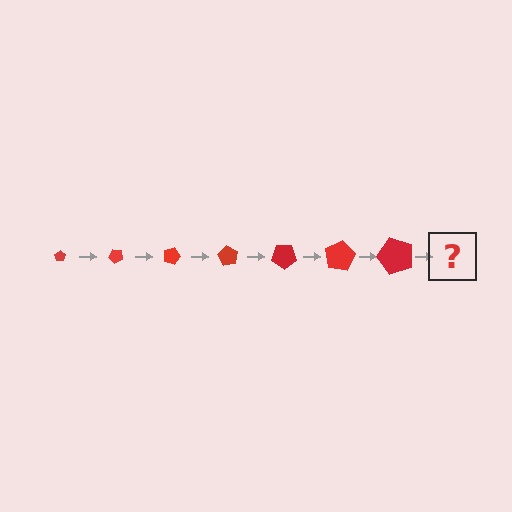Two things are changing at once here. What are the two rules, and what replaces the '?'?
The two rules are that the pentagon grows larger each step and it rotates 45 degrees each step. The '?' should be a pentagon, larger than the previous one and rotated 315 degrees from the start.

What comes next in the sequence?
The next element should be a pentagon, larger than the previous one and rotated 315 degrees from the start.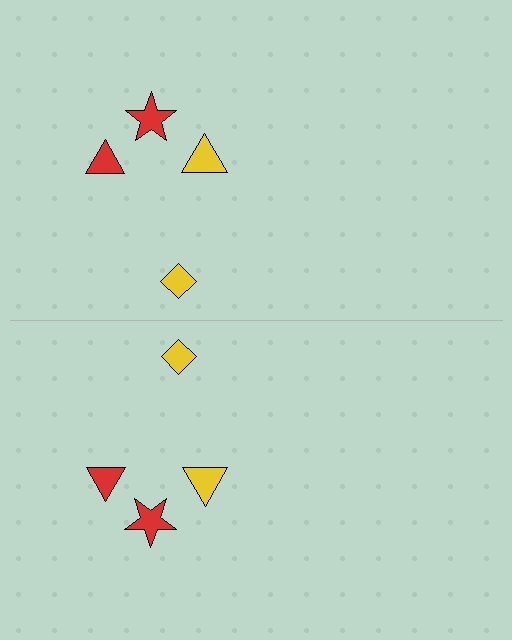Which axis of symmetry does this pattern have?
The pattern has a horizontal axis of symmetry running through the center of the image.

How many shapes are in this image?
There are 8 shapes in this image.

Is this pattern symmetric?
Yes, this pattern has bilateral (reflection) symmetry.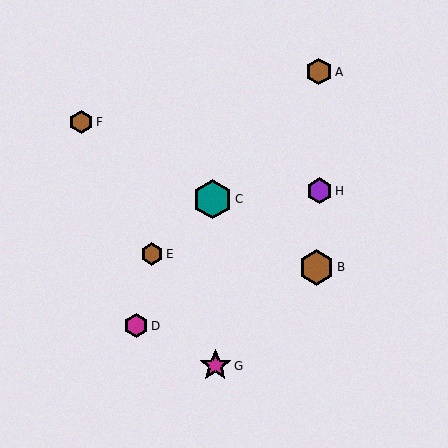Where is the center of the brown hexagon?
The center of the brown hexagon is at (152, 254).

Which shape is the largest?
The teal hexagon (labeled C) is the largest.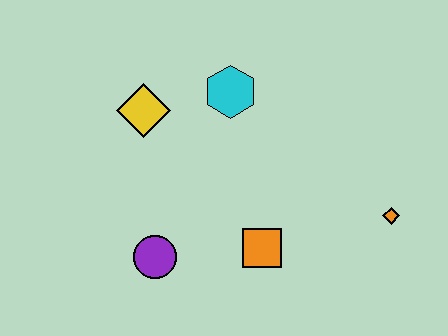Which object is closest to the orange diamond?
The orange square is closest to the orange diamond.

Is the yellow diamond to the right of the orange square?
No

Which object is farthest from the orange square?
The yellow diamond is farthest from the orange square.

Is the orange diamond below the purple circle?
No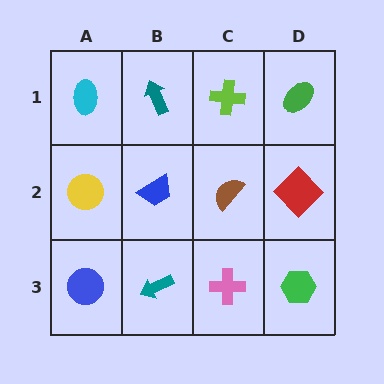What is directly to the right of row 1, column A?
A teal arrow.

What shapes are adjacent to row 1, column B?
A blue trapezoid (row 2, column B), a cyan ellipse (row 1, column A), a lime cross (row 1, column C).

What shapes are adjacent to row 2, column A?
A cyan ellipse (row 1, column A), a blue circle (row 3, column A), a blue trapezoid (row 2, column B).